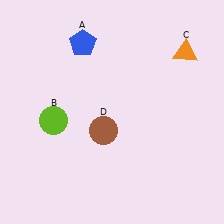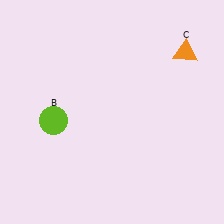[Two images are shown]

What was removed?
The blue pentagon (A), the brown circle (D) were removed in Image 2.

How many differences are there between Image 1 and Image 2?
There are 2 differences between the two images.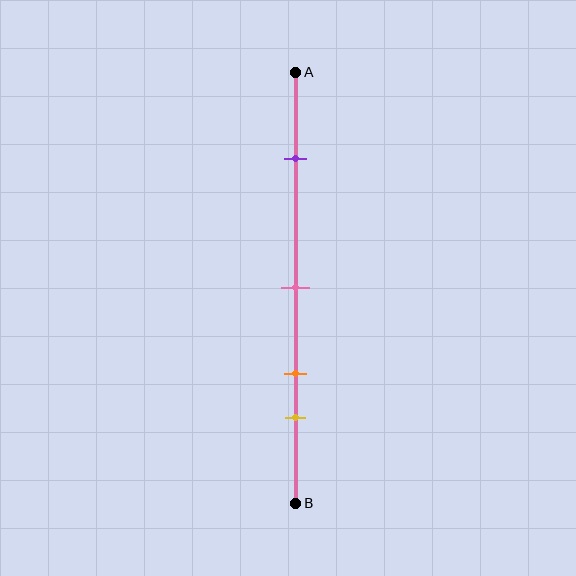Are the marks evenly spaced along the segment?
No, the marks are not evenly spaced.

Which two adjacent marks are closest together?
The orange and yellow marks are the closest adjacent pair.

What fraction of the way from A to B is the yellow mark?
The yellow mark is approximately 80% (0.8) of the way from A to B.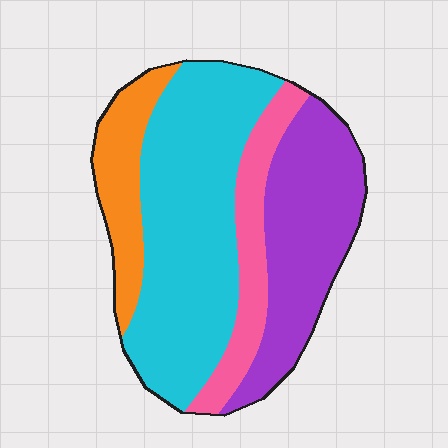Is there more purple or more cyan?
Cyan.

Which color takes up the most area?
Cyan, at roughly 45%.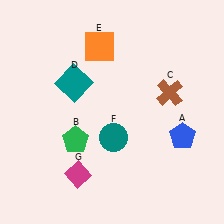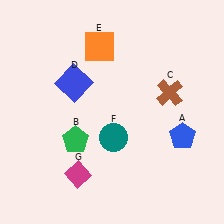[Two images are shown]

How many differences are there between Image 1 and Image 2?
There is 1 difference between the two images.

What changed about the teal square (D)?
In Image 1, D is teal. In Image 2, it changed to blue.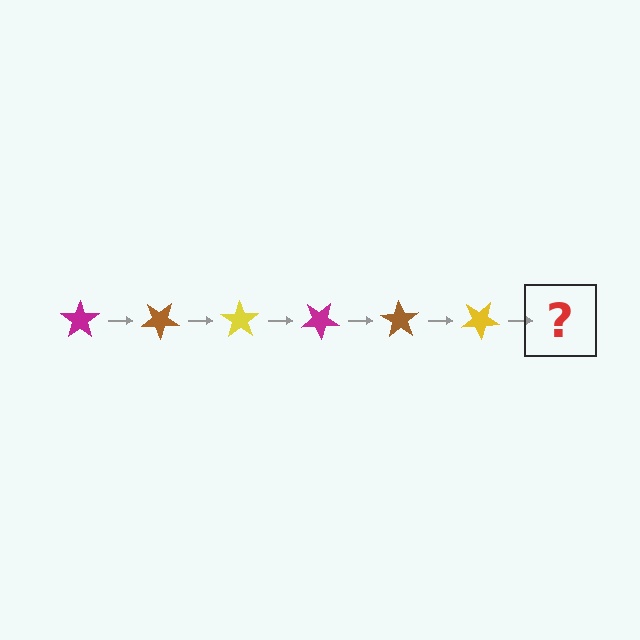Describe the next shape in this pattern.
It should be a magenta star, rotated 210 degrees from the start.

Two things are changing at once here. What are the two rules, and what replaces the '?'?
The two rules are that it rotates 35 degrees each step and the color cycles through magenta, brown, and yellow. The '?' should be a magenta star, rotated 210 degrees from the start.